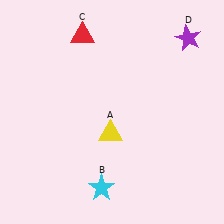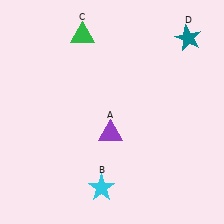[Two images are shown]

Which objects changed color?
A changed from yellow to purple. C changed from red to green. D changed from purple to teal.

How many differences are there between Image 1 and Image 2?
There are 3 differences between the two images.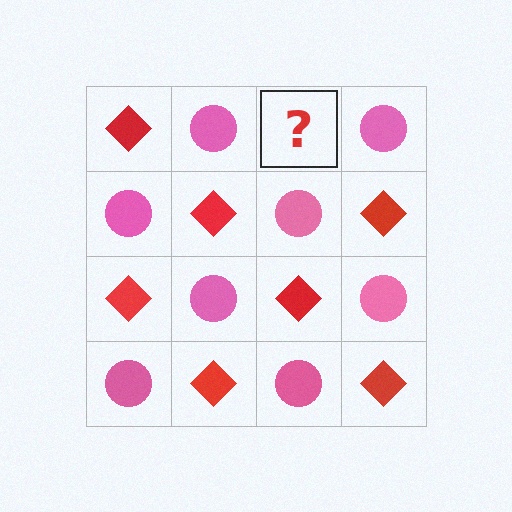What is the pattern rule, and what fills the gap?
The rule is that it alternates red diamond and pink circle in a checkerboard pattern. The gap should be filled with a red diamond.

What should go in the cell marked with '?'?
The missing cell should contain a red diamond.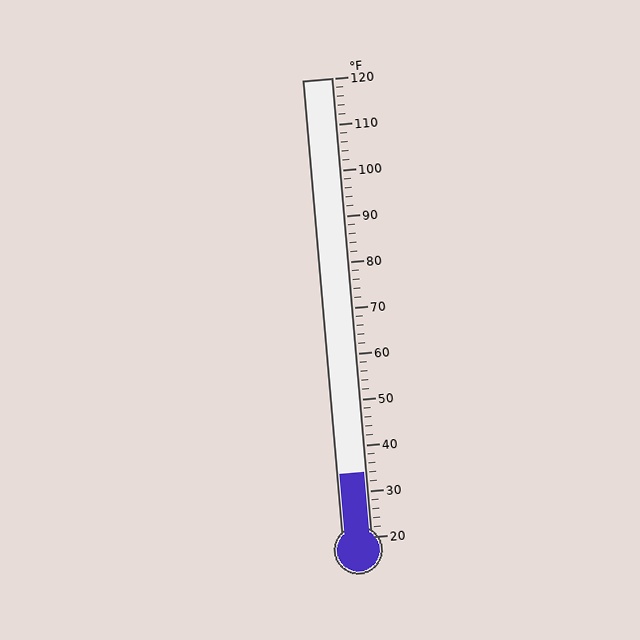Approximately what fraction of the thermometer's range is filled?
The thermometer is filled to approximately 15% of its range.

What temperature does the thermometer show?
The thermometer shows approximately 34°F.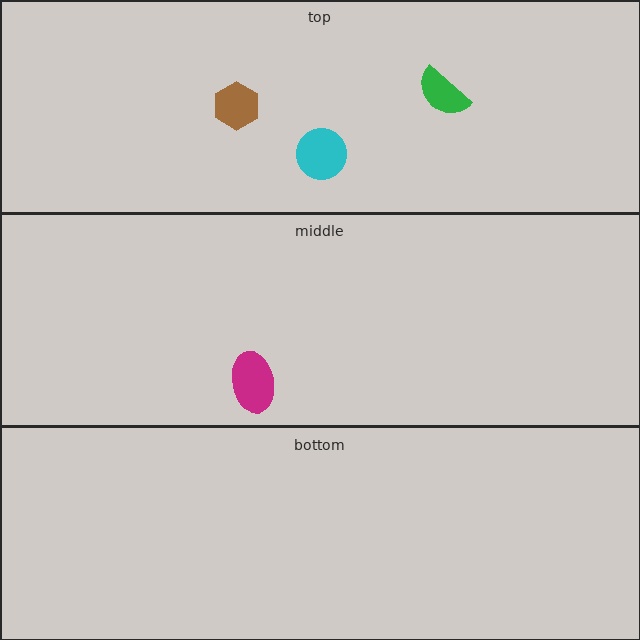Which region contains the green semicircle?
The top region.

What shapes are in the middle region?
The magenta ellipse.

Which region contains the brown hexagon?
The top region.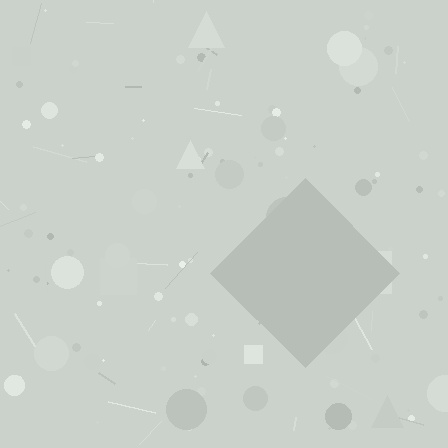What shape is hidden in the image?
A diamond is hidden in the image.